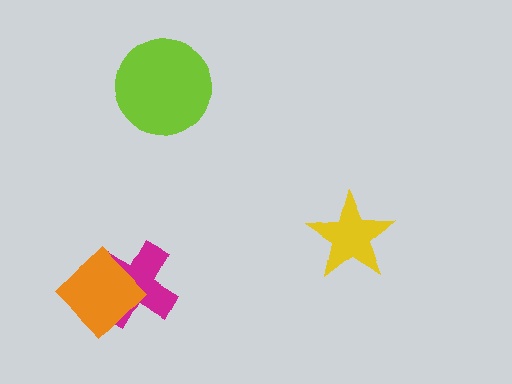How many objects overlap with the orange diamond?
1 object overlaps with the orange diamond.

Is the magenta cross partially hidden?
Yes, it is partially covered by another shape.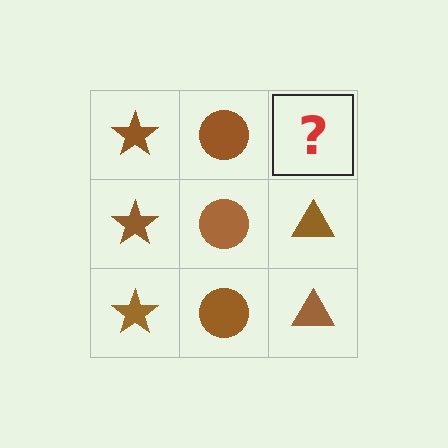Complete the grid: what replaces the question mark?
The question mark should be replaced with a brown triangle.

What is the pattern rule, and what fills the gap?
The rule is that each column has a consistent shape. The gap should be filled with a brown triangle.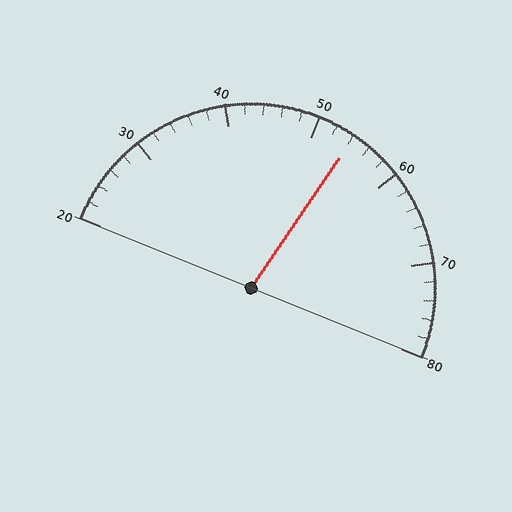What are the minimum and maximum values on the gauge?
The gauge ranges from 20 to 80.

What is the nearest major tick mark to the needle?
The nearest major tick mark is 50.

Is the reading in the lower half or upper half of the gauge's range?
The reading is in the upper half of the range (20 to 80).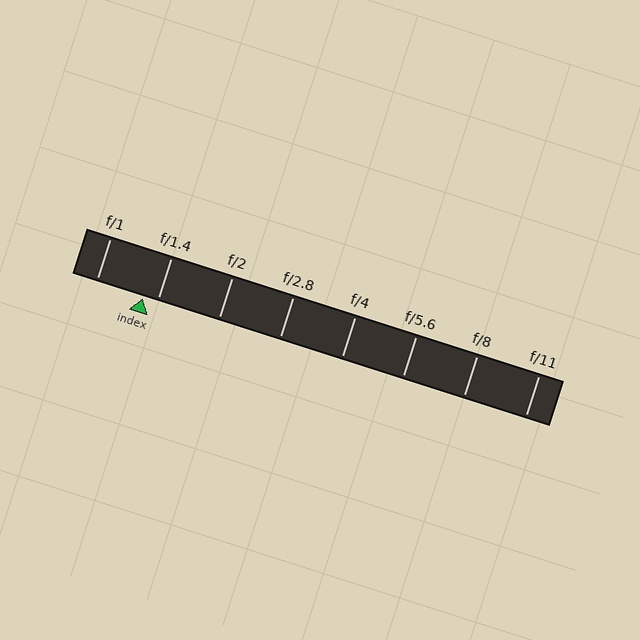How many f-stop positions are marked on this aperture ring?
There are 8 f-stop positions marked.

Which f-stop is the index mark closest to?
The index mark is closest to f/1.4.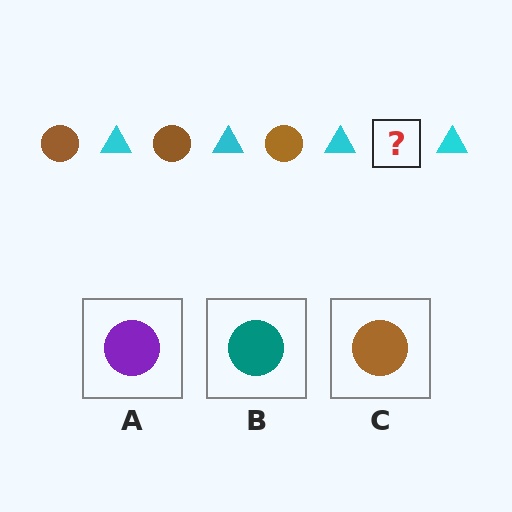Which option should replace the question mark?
Option C.